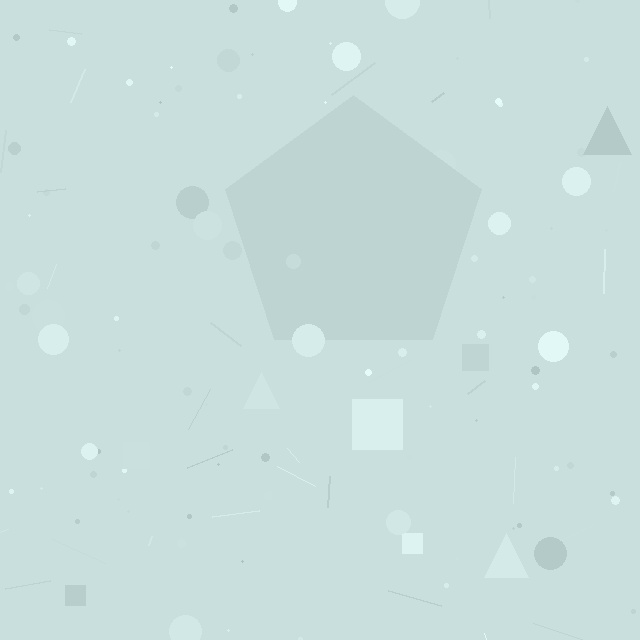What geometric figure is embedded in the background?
A pentagon is embedded in the background.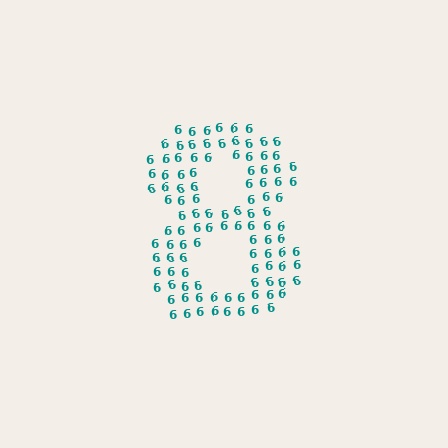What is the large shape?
The large shape is the digit 8.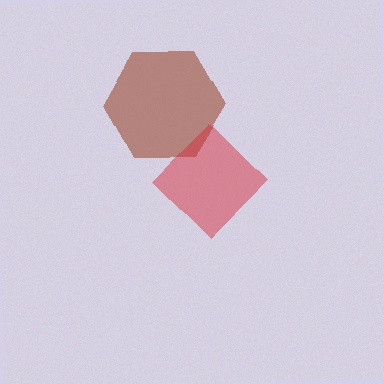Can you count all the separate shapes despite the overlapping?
Yes, there are 2 separate shapes.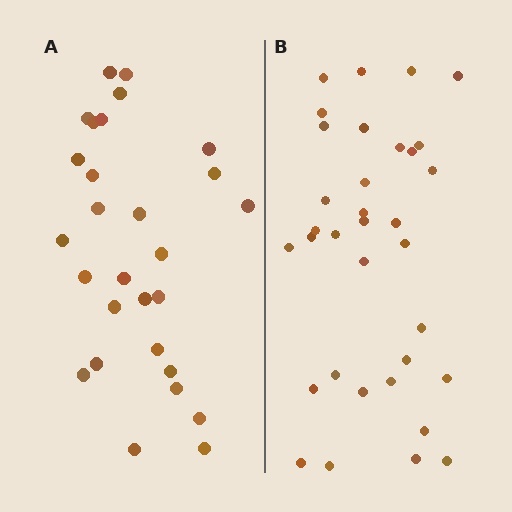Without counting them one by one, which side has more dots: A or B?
Region B (the right region) has more dots.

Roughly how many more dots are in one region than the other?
Region B has about 6 more dots than region A.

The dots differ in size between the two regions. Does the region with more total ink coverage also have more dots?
No. Region A has more total ink coverage because its dots are larger, but region B actually contains more individual dots. Total area can be misleading — the number of items is what matters here.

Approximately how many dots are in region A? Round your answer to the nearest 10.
About 30 dots. (The exact count is 28, which rounds to 30.)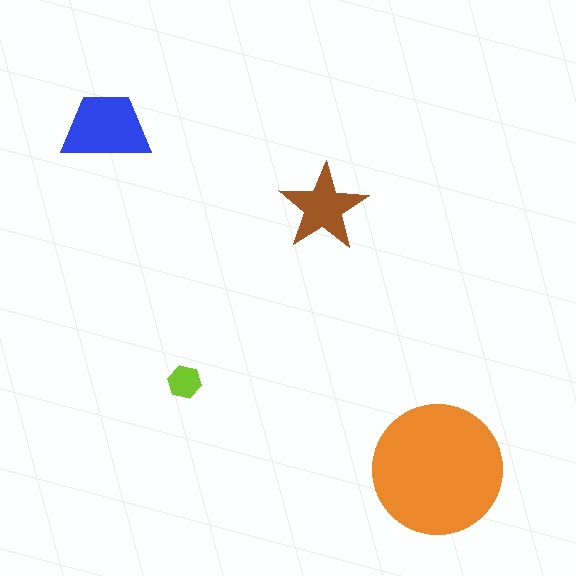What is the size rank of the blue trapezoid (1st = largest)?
2nd.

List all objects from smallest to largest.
The lime hexagon, the brown star, the blue trapezoid, the orange circle.